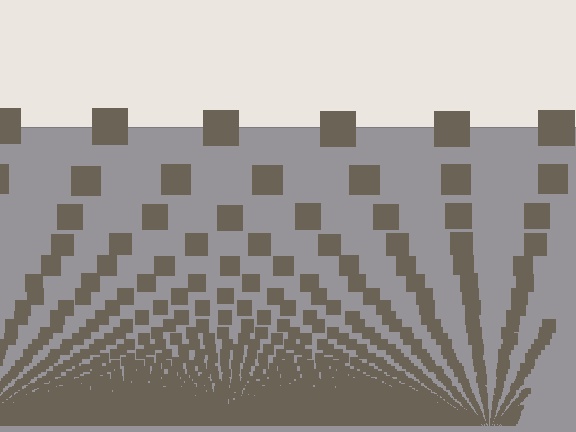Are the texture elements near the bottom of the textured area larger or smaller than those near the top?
Smaller. The gradient is inverted — elements near the bottom are smaller and denser.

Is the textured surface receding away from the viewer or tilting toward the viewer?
The surface appears to tilt toward the viewer. Texture elements get larger and sparser toward the top.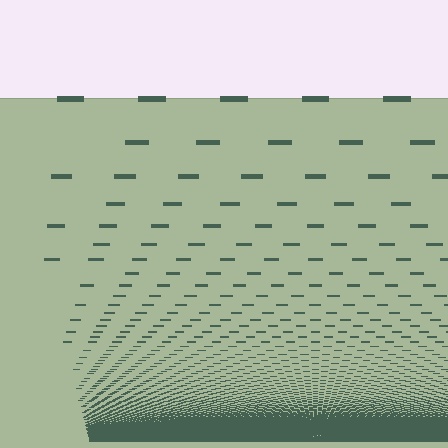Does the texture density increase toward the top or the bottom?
Density increases toward the bottom.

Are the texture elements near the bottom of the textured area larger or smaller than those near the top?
Smaller. The gradient is inverted — elements near the bottom are smaller and denser.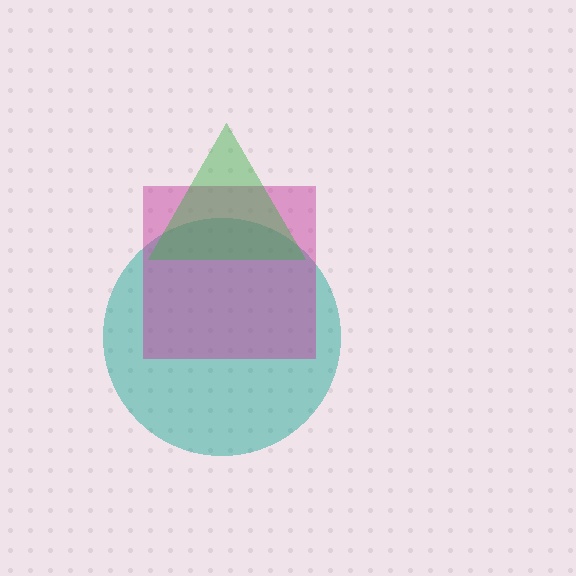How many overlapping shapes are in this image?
There are 3 overlapping shapes in the image.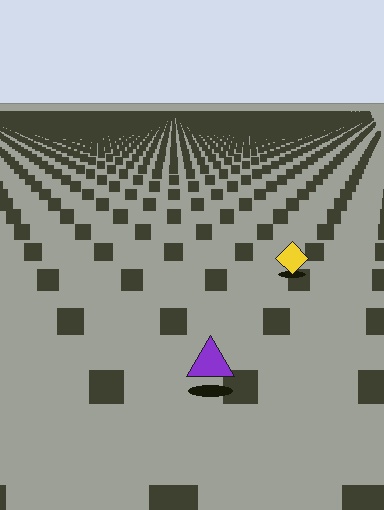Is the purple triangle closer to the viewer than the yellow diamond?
Yes. The purple triangle is closer — you can tell from the texture gradient: the ground texture is coarser near it.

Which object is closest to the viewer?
The purple triangle is closest. The texture marks near it are larger and more spread out.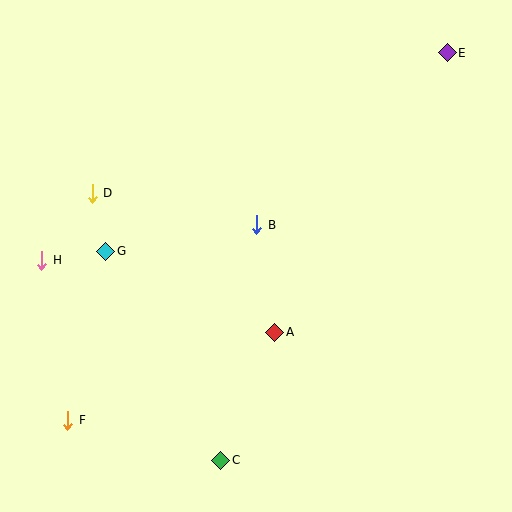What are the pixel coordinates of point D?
Point D is at (92, 194).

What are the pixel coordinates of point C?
Point C is at (221, 460).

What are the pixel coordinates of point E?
Point E is at (447, 52).